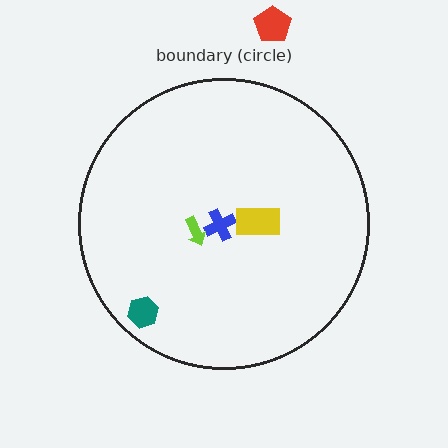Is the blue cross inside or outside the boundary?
Inside.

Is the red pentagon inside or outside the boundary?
Outside.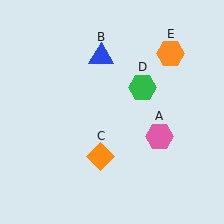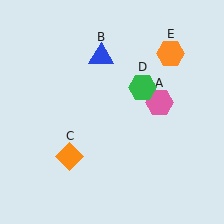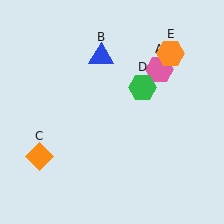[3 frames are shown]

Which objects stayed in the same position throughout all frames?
Blue triangle (object B) and green hexagon (object D) and orange hexagon (object E) remained stationary.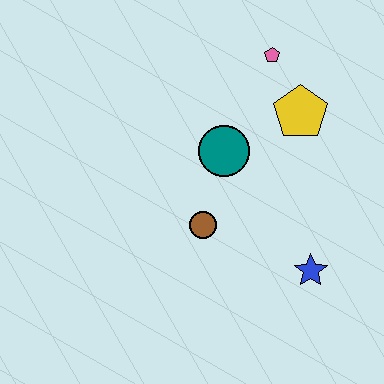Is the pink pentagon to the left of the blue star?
Yes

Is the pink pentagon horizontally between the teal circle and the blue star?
Yes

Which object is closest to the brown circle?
The teal circle is closest to the brown circle.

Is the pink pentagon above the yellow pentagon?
Yes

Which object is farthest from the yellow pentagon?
The blue star is farthest from the yellow pentagon.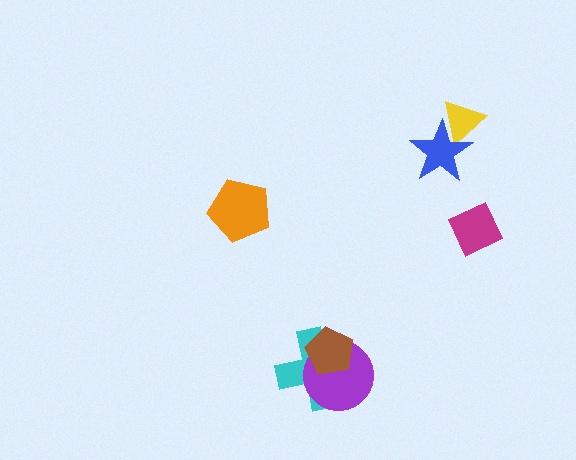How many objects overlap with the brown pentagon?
2 objects overlap with the brown pentagon.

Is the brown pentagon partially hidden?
No, no other shape covers it.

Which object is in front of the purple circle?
The brown pentagon is in front of the purple circle.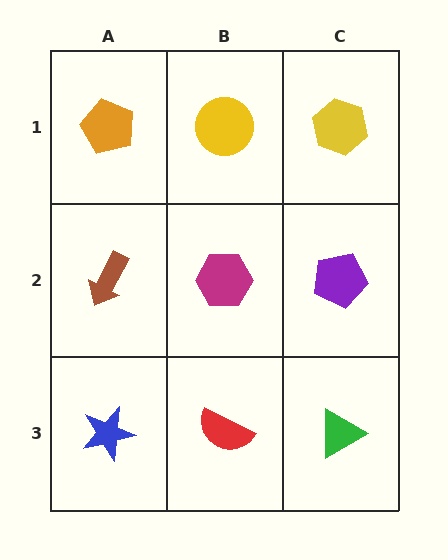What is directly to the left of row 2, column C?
A magenta hexagon.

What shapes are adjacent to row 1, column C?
A purple pentagon (row 2, column C), a yellow circle (row 1, column B).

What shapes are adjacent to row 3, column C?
A purple pentagon (row 2, column C), a red semicircle (row 3, column B).